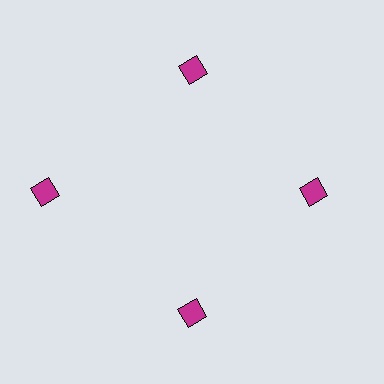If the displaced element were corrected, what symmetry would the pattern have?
It would have 4-fold rotational symmetry — the pattern would map onto itself every 90 degrees.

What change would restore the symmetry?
The symmetry would be restored by moving it inward, back onto the ring so that all 4 diamonds sit at equal angles and equal distance from the center.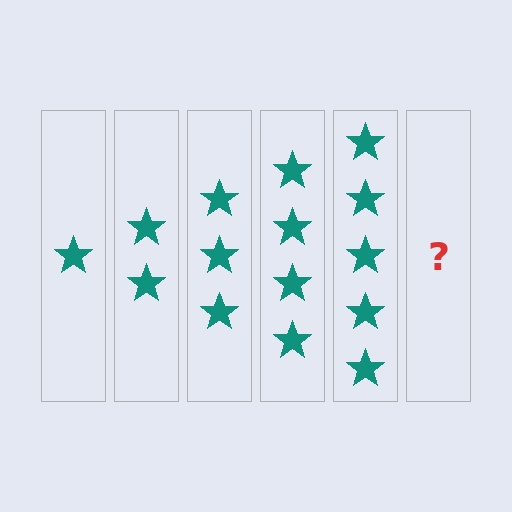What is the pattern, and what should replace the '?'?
The pattern is that each step adds one more star. The '?' should be 6 stars.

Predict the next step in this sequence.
The next step is 6 stars.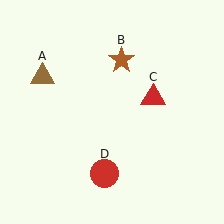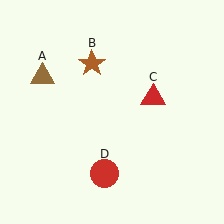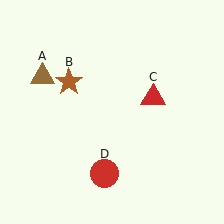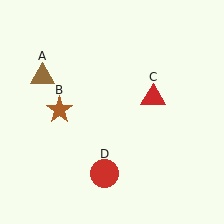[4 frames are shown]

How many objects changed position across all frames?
1 object changed position: brown star (object B).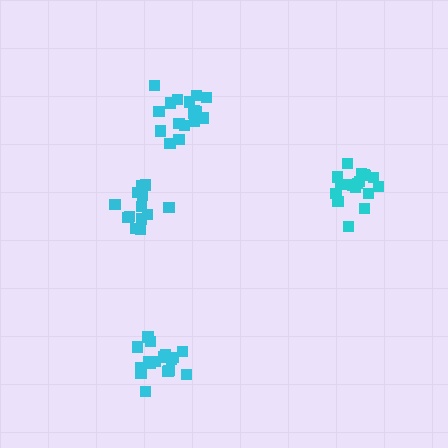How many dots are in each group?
Group 1: 18 dots, Group 2: 17 dots, Group 3: 18 dots, Group 4: 13 dots (66 total).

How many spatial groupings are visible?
There are 4 spatial groupings.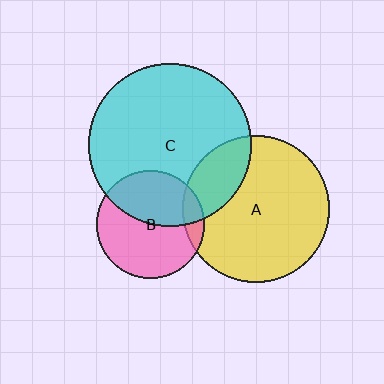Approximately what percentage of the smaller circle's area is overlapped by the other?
Approximately 10%.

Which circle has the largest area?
Circle C (cyan).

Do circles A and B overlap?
Yes.